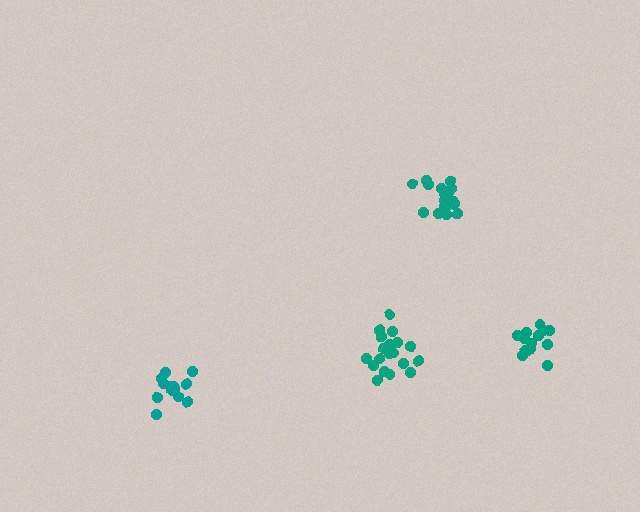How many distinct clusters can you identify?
There are 4 distinct clusters.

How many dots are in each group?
Group 1: 15 dots, Group 2: 14 dots, Group 3: 19 dots, Group 4: 19 dots (67 total).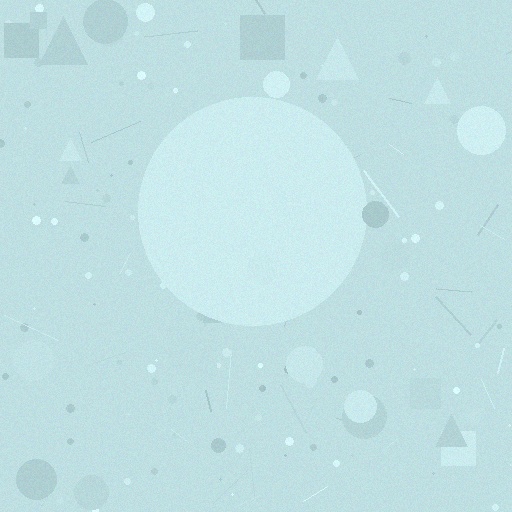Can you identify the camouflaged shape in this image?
The camouflaged shape is a circle.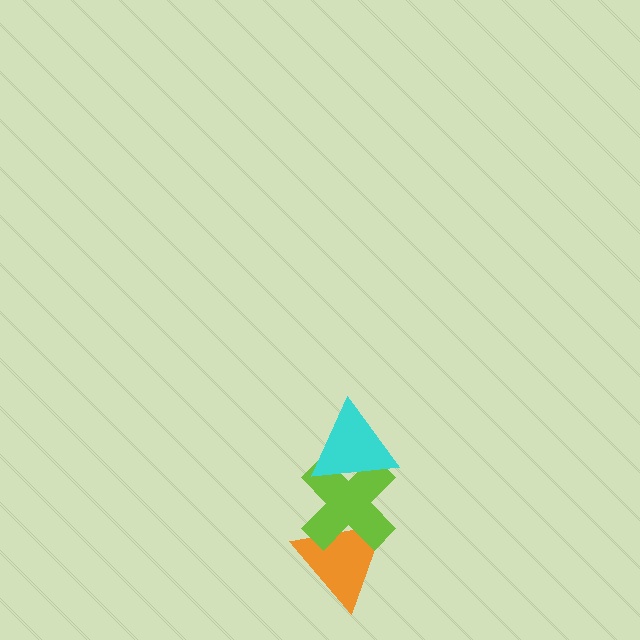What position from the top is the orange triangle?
The orange triangle is 3rd from the top.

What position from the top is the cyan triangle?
The cyan triangle is 1st from the top.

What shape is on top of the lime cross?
The cyan triangle is on top of the lime cross.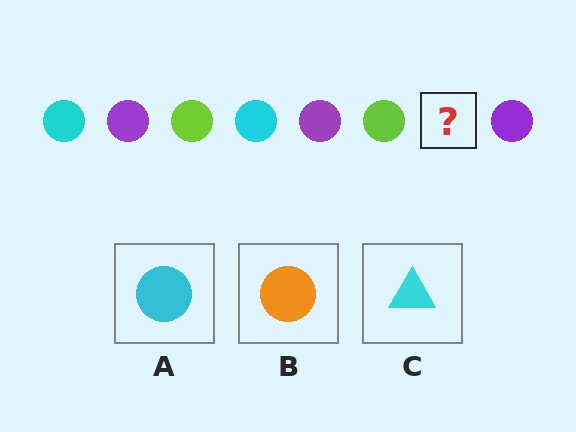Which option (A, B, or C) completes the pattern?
A.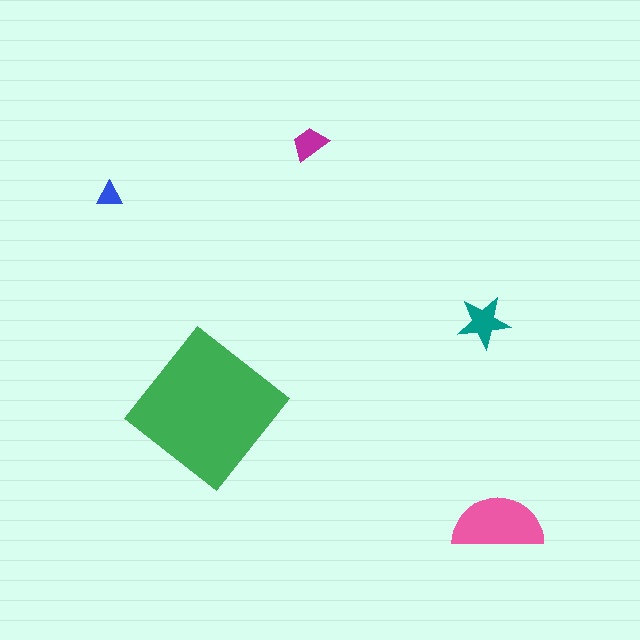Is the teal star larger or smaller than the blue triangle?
Larger.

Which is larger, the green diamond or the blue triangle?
The green diamond.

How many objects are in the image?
There are 5 objects in the image.